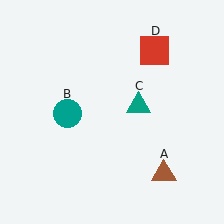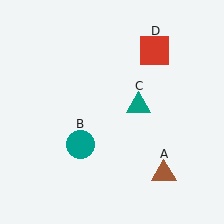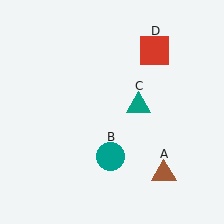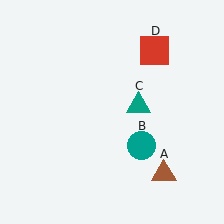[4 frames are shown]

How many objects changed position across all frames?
1 object changed position: teal circle (object B).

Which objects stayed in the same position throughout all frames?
Brown triangle (object A) and teal triangle (object C) and red square (object D) remained stationary.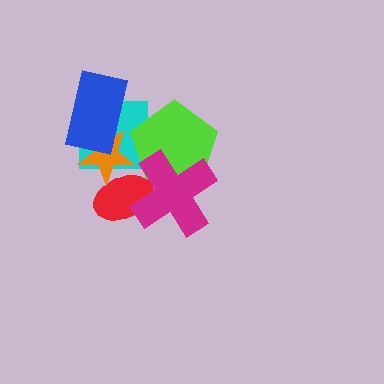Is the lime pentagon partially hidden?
Yes, it is partially covered by another shape.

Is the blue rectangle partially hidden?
No, no other shape covers it.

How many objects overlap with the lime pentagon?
2 objects overlap with the lime pentagon.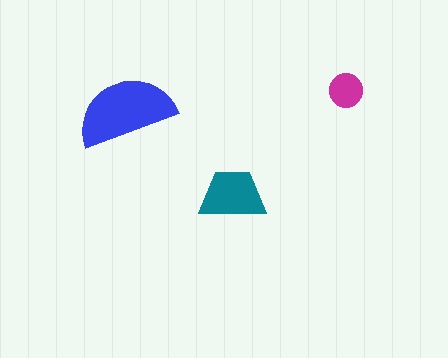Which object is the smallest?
The magenta circle.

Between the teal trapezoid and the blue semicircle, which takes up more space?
The blue semicircle.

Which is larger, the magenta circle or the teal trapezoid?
The teal trapezoid.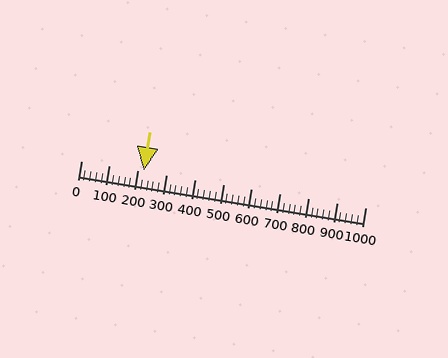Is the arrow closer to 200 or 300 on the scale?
The arrow is closer to 200.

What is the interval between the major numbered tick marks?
The major tick marks are spaced 100 units apart.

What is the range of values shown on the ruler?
The ruler shows values from 0 to 1000.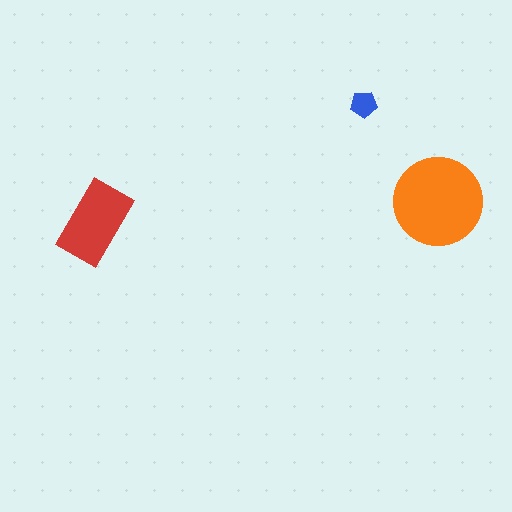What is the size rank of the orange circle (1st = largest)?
1st.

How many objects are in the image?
There are 3 objects in the image.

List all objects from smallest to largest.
The blue pentagon, the red rectangle, the orange circle.